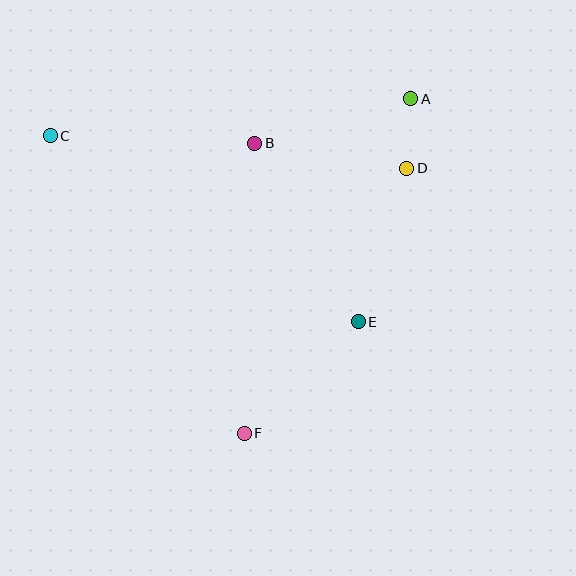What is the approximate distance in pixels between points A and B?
The distance between A and B is approximately 162 pixels.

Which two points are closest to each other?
Points A and D are closest to each other.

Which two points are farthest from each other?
Points A and F are farthest from each other.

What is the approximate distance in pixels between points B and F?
The distance between B and F is approximately 291 pixels.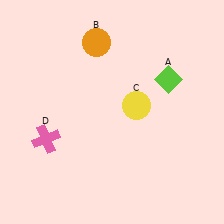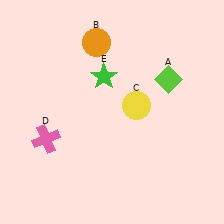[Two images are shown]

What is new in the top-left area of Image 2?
A green star (E) was added in the top-left area of Image 2.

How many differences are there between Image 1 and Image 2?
There is 1 difference between the two images.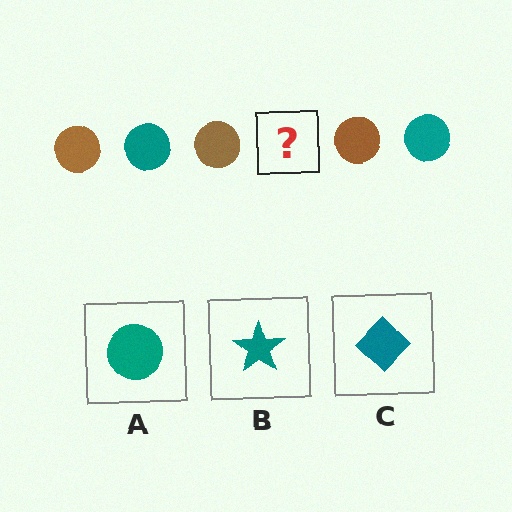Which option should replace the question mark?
Option A.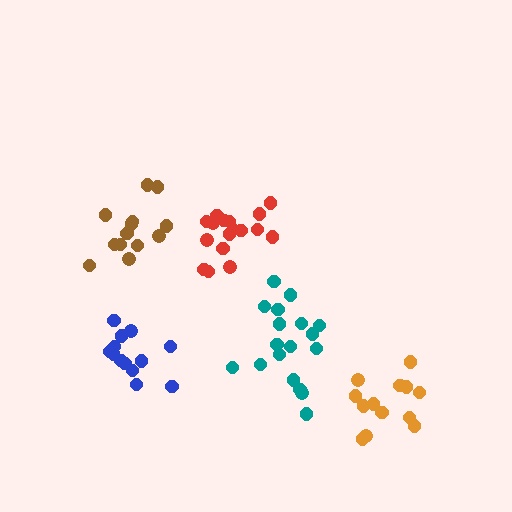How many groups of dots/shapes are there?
There are 5 groups.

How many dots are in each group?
Group 1: 18 dots, Group 2: 13 dots, Group 3: 18 dots, Group 4: 13 dots, Group 5: 13 dots (75 total).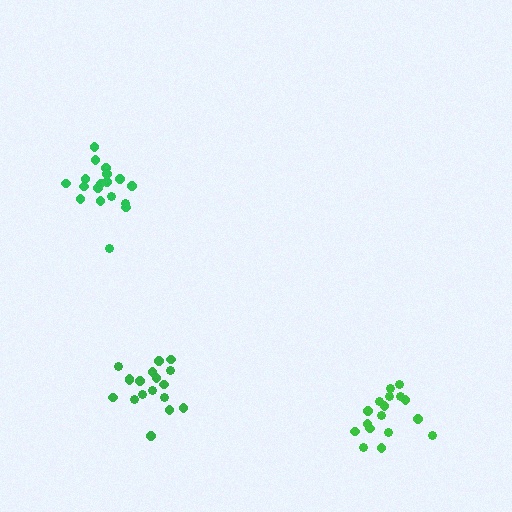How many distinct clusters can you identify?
There are 3 distinct clusters.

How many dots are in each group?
Group 1: 18 dots, Group 2: 18 dots, Group 3: 17 dots (53 total).